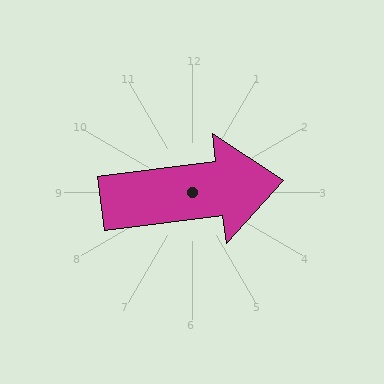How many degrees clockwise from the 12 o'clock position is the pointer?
Approximately 83 degrees.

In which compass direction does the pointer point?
East.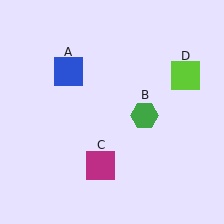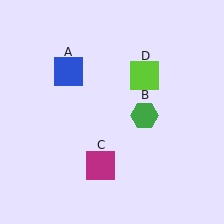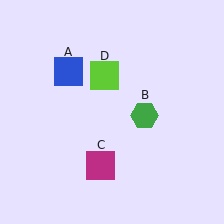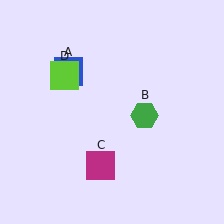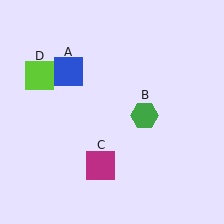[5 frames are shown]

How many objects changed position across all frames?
1 object changed position: lime square (object D).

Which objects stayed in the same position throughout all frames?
Blue square (object A) and green hexagon (object B) and magenta square (object C) remained stationary.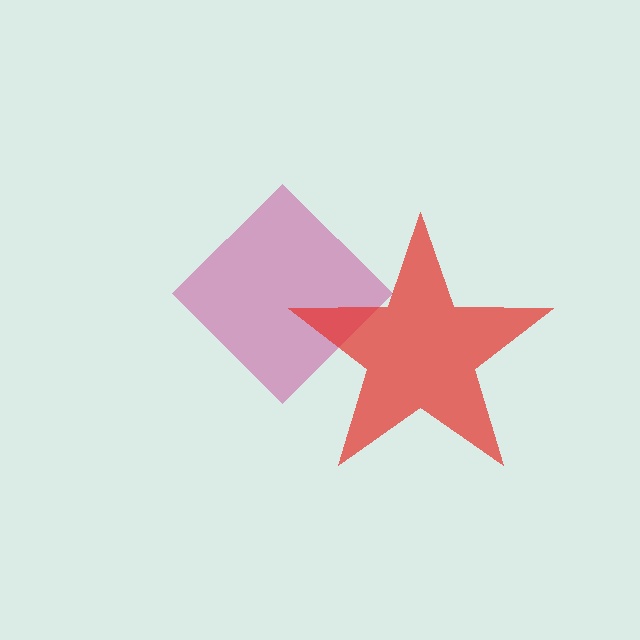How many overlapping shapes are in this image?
There are 2 overlapping shapes in the image.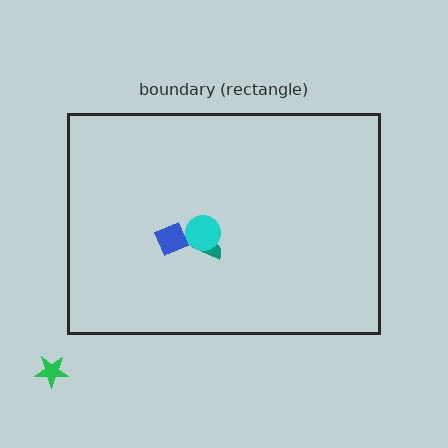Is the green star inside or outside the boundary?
Outside.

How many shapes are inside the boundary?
3 inside, 1 outside.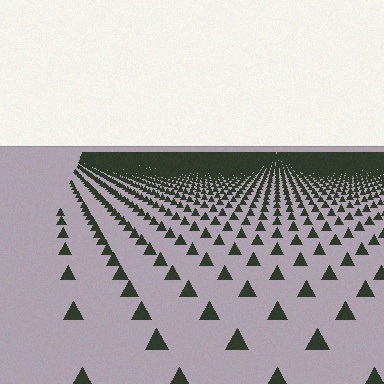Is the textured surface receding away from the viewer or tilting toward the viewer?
The surface is receding away from the viewer. Texture elements get smaller and denser toward the top.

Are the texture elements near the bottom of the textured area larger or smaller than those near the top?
Larger. Near the bottom, elements are closer to the viewer and appear at a bigger on-screen size.